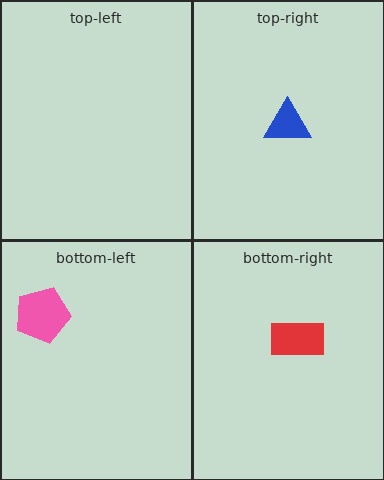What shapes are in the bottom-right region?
The red rectangle.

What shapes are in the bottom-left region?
The pink pentagon.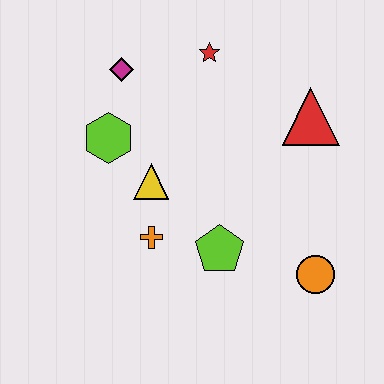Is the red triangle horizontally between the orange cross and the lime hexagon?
No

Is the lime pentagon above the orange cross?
No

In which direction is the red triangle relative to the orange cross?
The red triangle is to the right of the orange cross.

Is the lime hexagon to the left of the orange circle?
Yes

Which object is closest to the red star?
The magenta diamond is closest to the red star.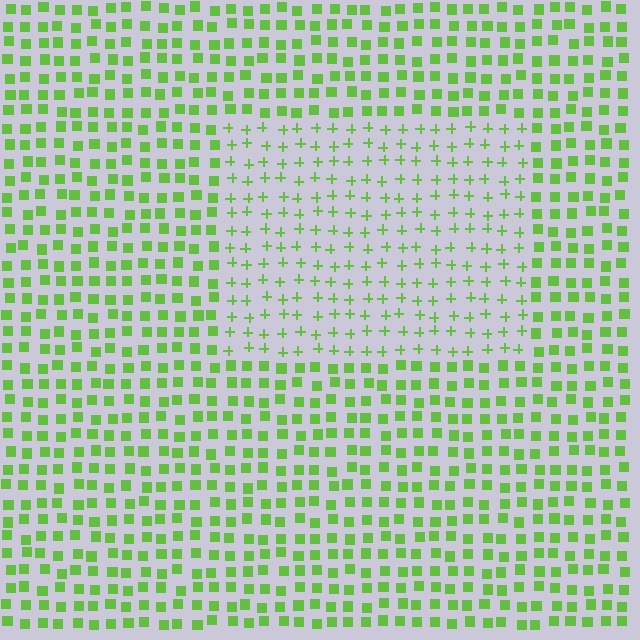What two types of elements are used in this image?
The image uses plus signs inside the rectangle region and squares outside it.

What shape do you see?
I see a rectangle.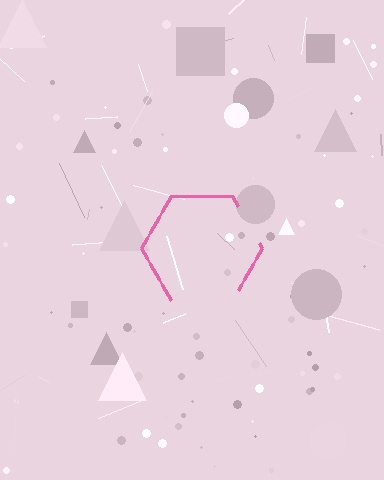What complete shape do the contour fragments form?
The contour fragments form a hexagon.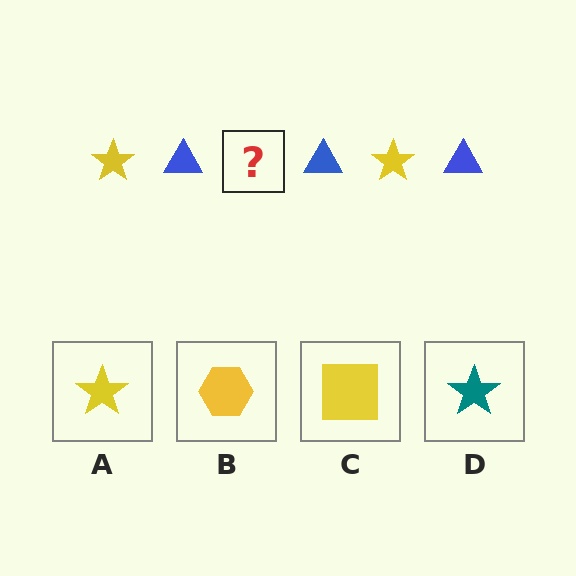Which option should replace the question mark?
Option A.